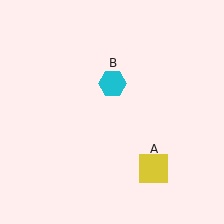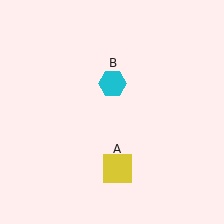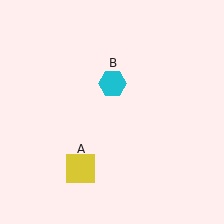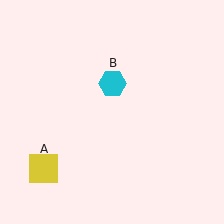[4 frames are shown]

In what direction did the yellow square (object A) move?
The yellow square (object A) moved left.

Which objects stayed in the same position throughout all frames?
Cyan hexagon (object B) remained stationary.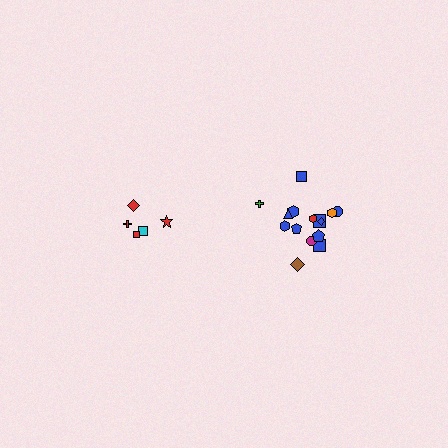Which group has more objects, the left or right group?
The right group.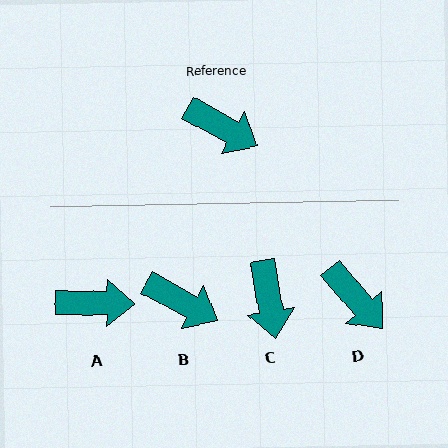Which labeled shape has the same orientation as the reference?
B.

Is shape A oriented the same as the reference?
No, it is off by about 28 degrees.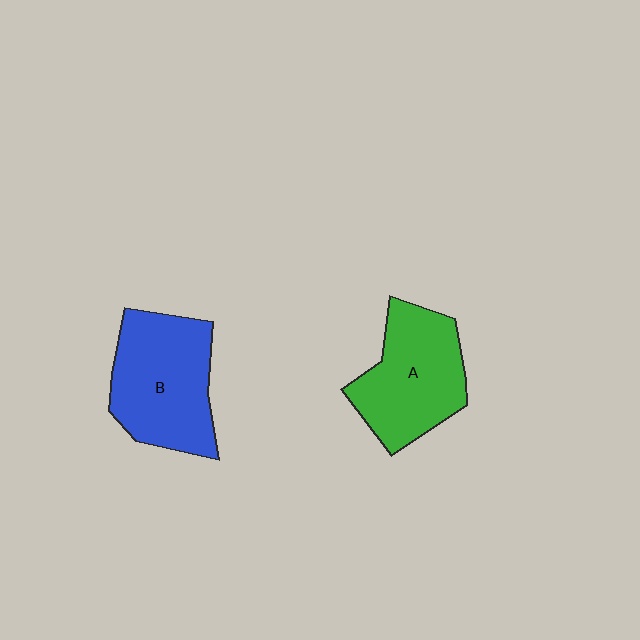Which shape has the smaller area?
Shape A (green).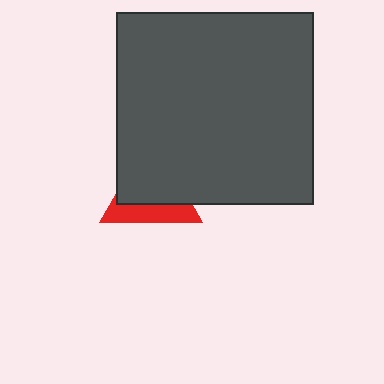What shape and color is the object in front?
The object in front is a dark gray rectangle.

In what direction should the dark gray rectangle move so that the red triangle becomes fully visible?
The dark gray rectangle should move toward the upper-right. That is the shortest direction to clear the overlap and leave the red triangle fully visible.